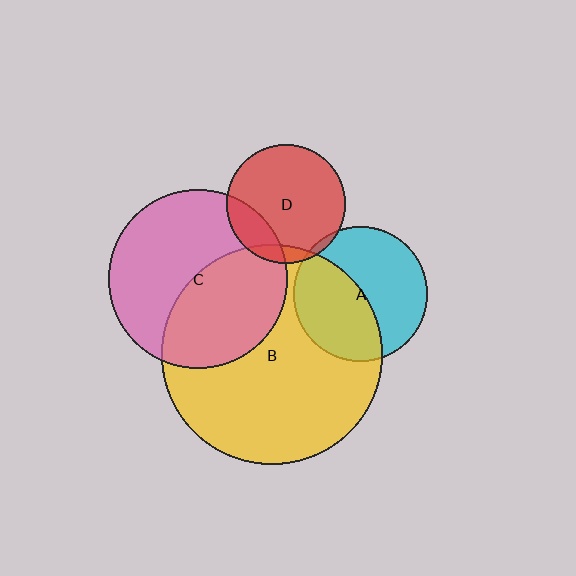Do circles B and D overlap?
Yes.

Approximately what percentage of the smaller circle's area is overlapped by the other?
Approximately 10%.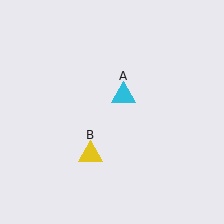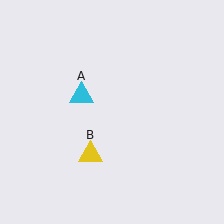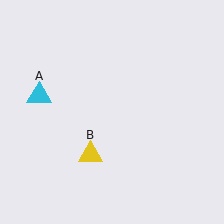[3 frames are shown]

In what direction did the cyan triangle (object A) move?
The cyan triangle (object A) moved left.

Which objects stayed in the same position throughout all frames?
Yellow triangle (object B) remained stationary.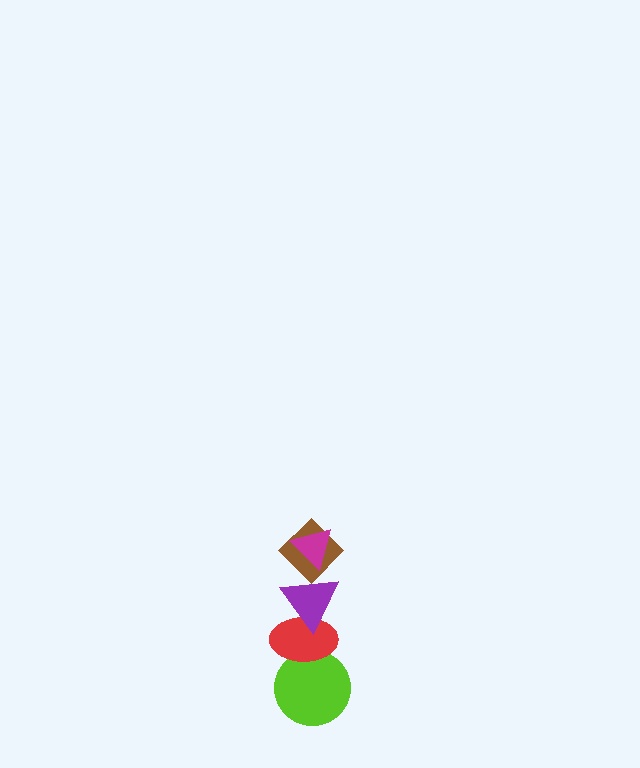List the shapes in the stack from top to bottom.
From top to bottom: the magenta triangle, the brown diamond, the purple triangle, the red ellipse, the lime circle.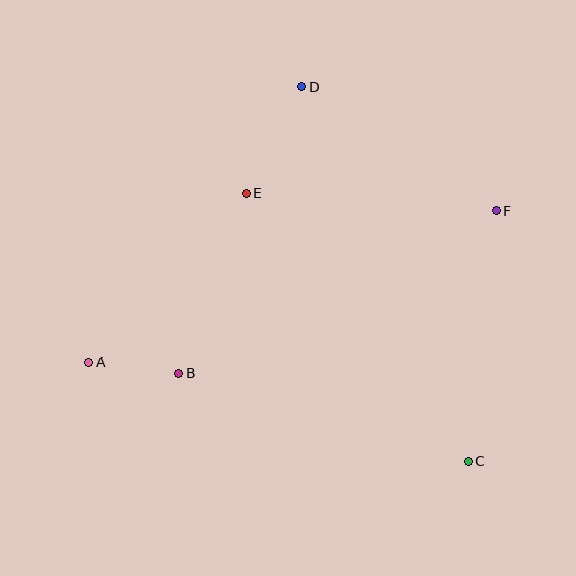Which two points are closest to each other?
Points A and B are closest to each other.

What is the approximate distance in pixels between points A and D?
The distance between A and D is approximately 348 pixels.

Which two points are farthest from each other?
Points A and F are farthest from each other.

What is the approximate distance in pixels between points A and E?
The distance between A and E is approximately 230 pixels.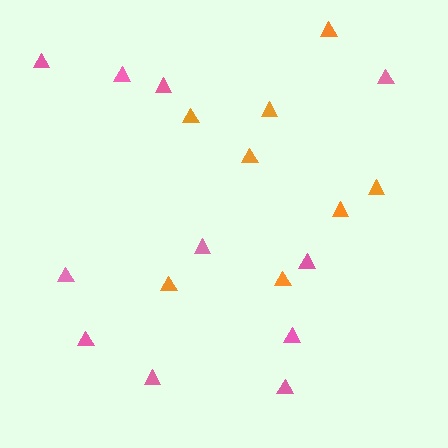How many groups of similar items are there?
There are 2 groups: one group of pink triangles (11) and one group of orange triangles (8).